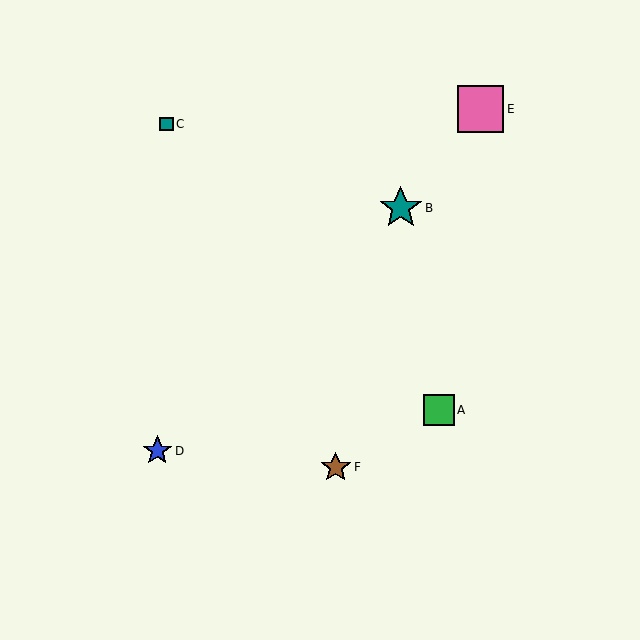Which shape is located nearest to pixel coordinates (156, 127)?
The teal square (labeled C) at (167, 124) is nearest to that location.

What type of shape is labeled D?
Shape D is a blue star.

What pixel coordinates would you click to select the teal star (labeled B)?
Click at (401, 208) to select the teal star B.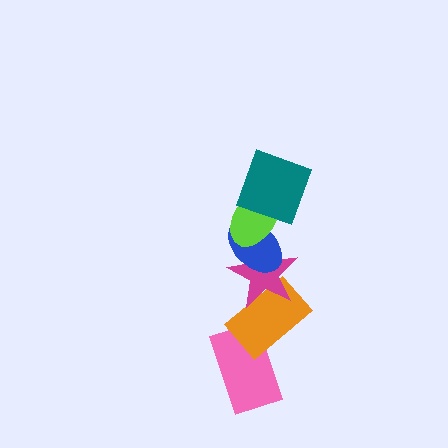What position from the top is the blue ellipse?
The blue ellipse is 3rd from the top.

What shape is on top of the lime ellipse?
The teal square is on top of the lime ellipse.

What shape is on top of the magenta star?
The blue ellipse is on top of the magenta star.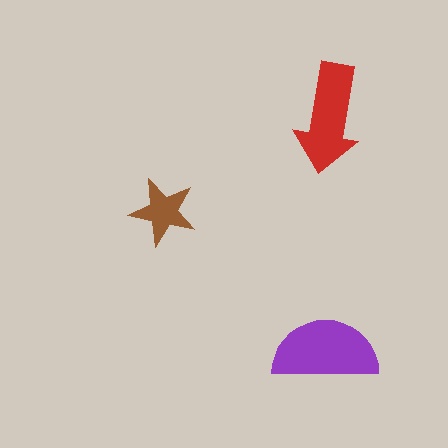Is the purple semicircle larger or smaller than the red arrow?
Larger.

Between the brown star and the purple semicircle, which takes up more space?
The purple semicircle.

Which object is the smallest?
The brown star.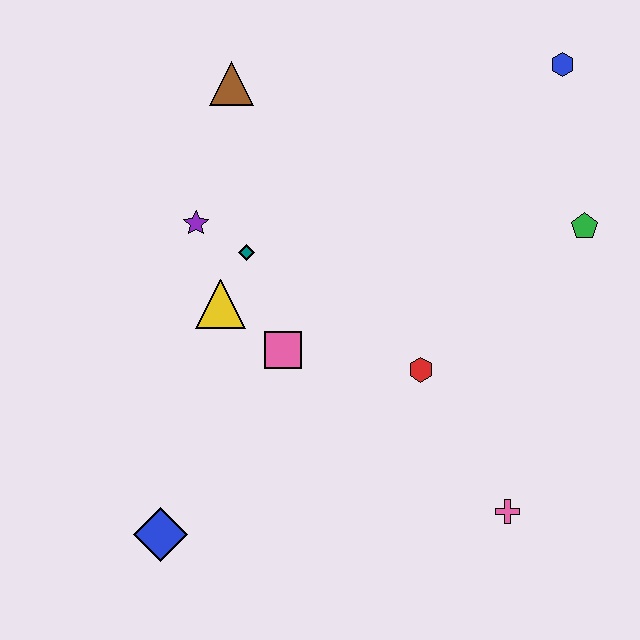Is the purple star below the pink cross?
No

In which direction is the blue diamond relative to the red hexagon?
The blue diamond is to the left of the red hexagon.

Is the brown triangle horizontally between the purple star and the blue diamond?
No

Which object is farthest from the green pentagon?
The blue diamond is farthest from the green pentagon.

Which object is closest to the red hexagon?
The pink square is closest to the red hexagon.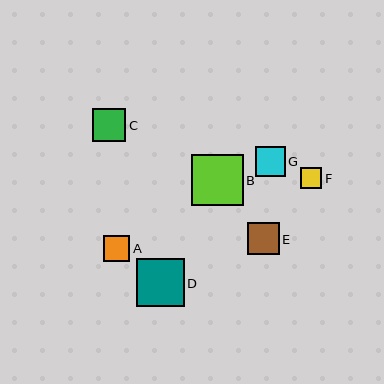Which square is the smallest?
Square F is the smallest with a size of approximately 21 pixels.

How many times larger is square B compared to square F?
Square B is approximately 2.4 times the size of square F.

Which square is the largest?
Square B is the largest with a size of approximately 51 pixels.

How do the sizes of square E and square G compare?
Square E and square G are approximately the same size.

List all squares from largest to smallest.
From largest to smallest: B, D, C, E, G, A, F.